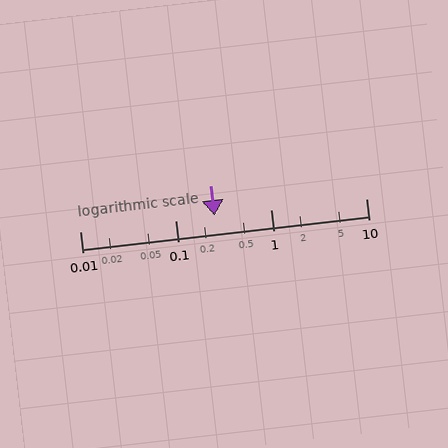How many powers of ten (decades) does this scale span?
The scale spans 3 decades, from 0.01 to 10.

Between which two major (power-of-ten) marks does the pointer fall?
The pointer is between 0.1 and 1.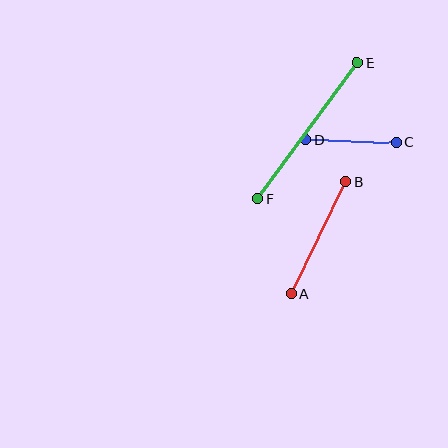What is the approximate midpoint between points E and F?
The midpoint is at approximately (307, 131) pixels.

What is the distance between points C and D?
The distance is approximately 91 pixels.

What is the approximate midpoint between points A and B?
The midpoint is at approximately (319, 238) pixels.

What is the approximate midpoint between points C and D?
The midpoint is at approximately (351, 141) pixels.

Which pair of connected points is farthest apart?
Points E and F are farthest apart.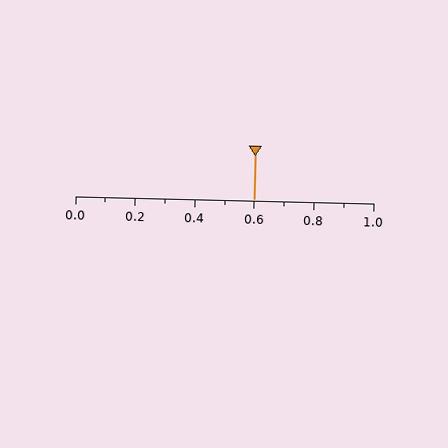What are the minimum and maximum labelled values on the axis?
The axis runs from 0.0 to 1.0.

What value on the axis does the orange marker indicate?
The marker indicates approximately 0.6.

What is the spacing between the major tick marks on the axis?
The major ticks are spaced 0.2 apart.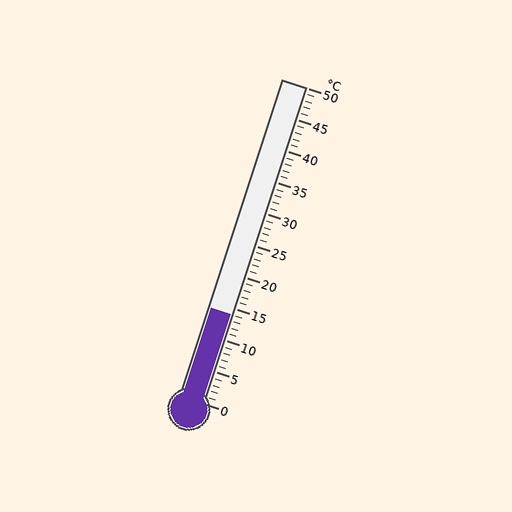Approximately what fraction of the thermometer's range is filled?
The thermometer is filled to approximately 30% of its range.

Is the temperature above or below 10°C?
The temperature is above 10°C.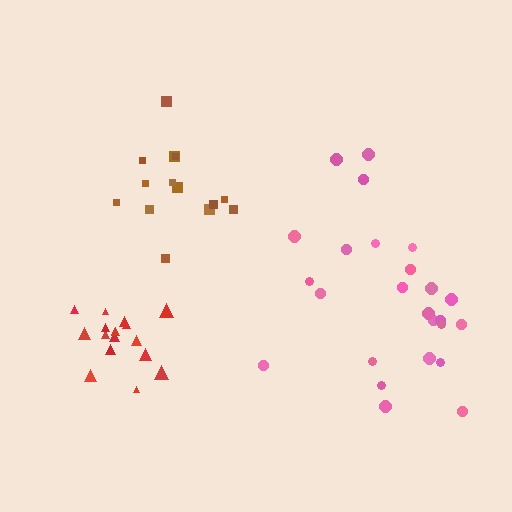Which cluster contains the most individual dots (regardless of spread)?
Pink (25).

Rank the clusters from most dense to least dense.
red, brown, pink.